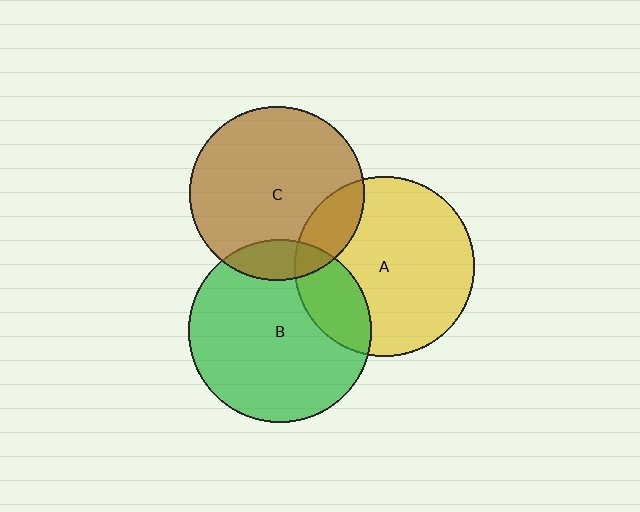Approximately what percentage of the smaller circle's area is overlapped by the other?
Approximately 15%.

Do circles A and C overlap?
Yes.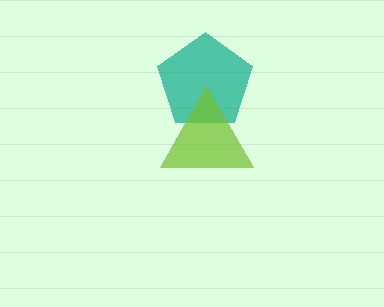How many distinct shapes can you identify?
There are 2 distinct shapes: a teal pentagon, a lime triangle.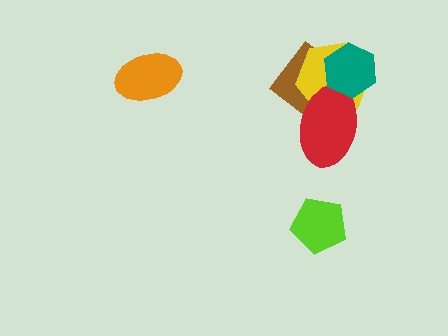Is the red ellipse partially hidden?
Yes, it is partially covered by another shape.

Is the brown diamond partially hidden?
Yes, it is partially covered by another shape.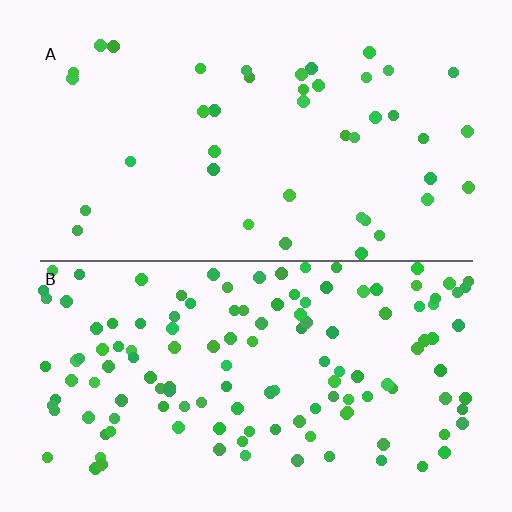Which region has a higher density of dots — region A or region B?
B (the bottom).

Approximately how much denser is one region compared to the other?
Approximately 3.1× — region B over region A.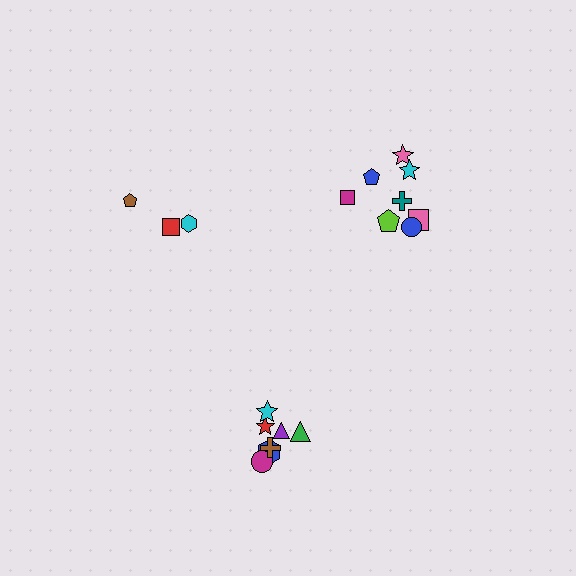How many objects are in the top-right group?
There are 8 objects.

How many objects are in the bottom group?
There are 7 objects.